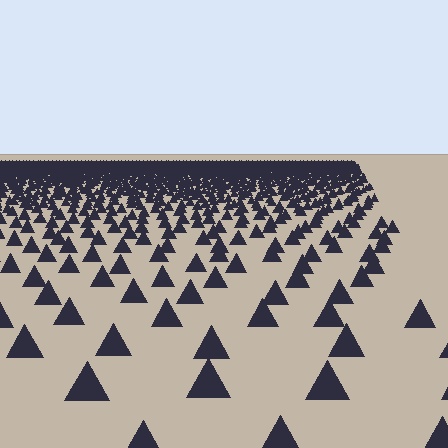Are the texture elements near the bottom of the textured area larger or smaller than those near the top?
Larger. Near the bottom, elements are closer to the viewer and appear at a bigger on-screen size.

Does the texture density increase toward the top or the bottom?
Density increases toward the top.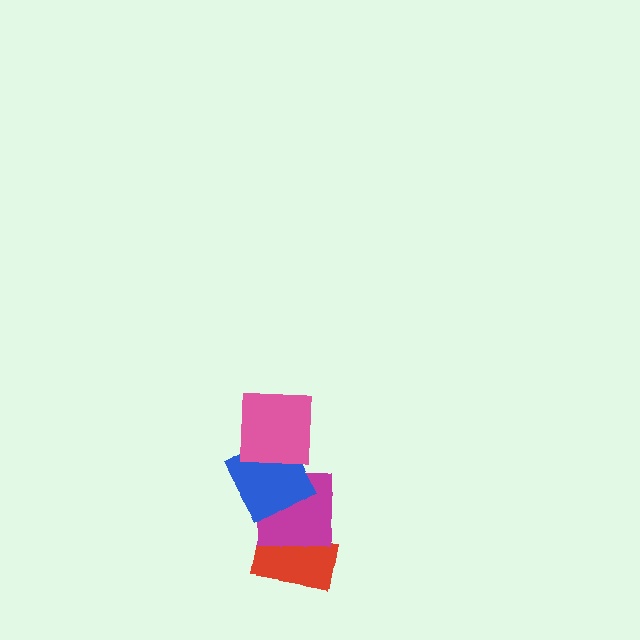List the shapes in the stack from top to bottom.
From top to bottom: the pink square, the blue square, the magenta square, the red rectangle.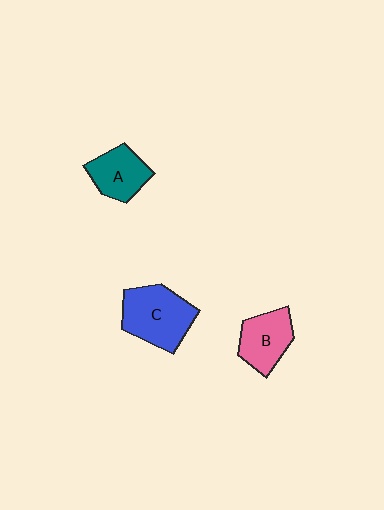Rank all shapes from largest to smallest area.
From largest to smallest: C (blue), B (pink), A (teal).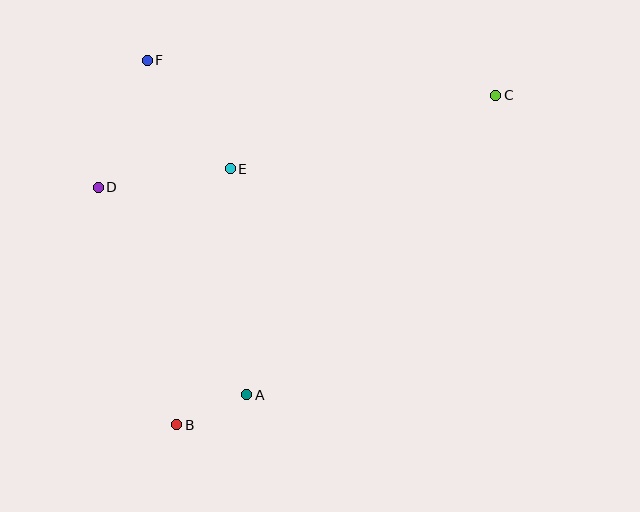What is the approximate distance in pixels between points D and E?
The distance between D and E is approximately 133 pixels.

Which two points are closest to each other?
Points A and B are closest to each other.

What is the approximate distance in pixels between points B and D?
The distance between B and D is approximately 250 pixels.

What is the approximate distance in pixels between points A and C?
The distance between A and C is approximately 390 pixels.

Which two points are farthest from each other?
Points B and C are farthest from each other.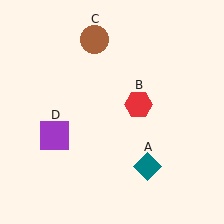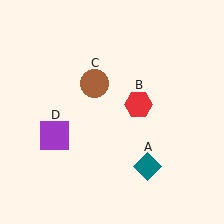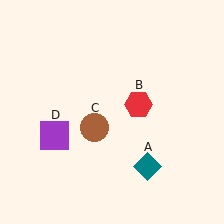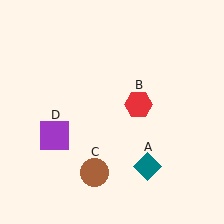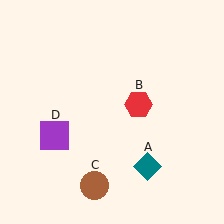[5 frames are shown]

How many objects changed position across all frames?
1 object changed position: brown circle (object C).